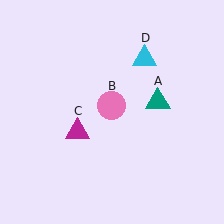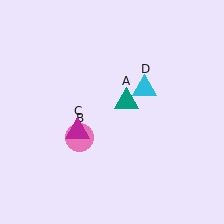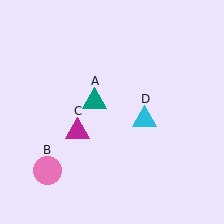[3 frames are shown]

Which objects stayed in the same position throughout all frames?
Magenta triangle (object C) remained stationary.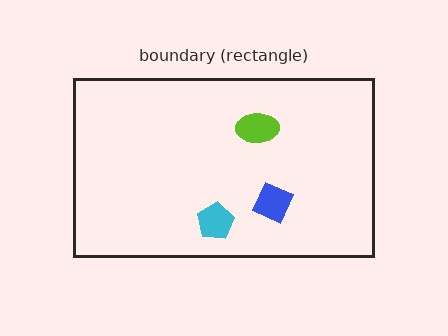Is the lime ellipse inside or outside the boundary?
Inside.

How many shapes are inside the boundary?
3 inside, 0 outside.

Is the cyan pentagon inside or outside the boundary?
Inside.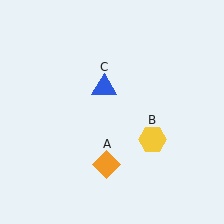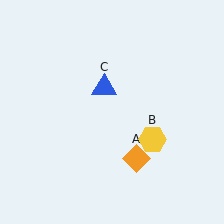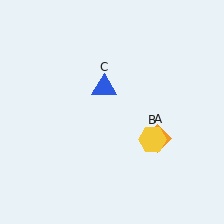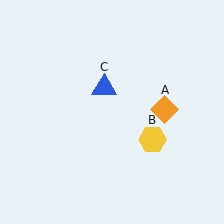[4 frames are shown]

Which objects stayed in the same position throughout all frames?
Yellow hexagon (object B) and blue triangle (object C) remained stationary.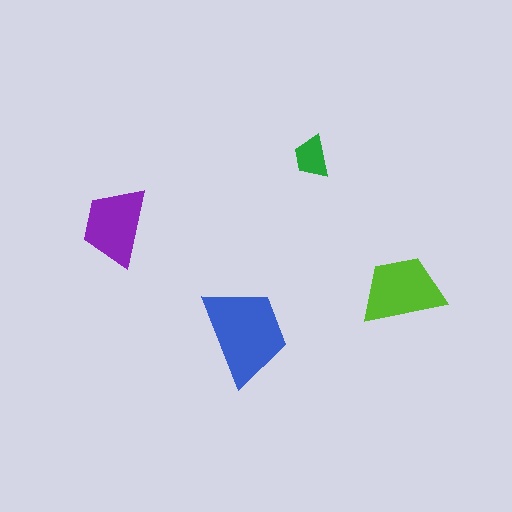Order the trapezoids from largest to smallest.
the blue one, the lime one, the purple one, the green one.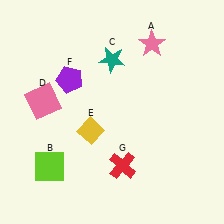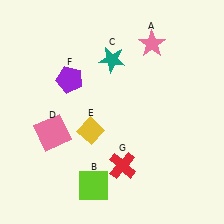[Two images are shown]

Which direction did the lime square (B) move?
The lime square (B) moved right.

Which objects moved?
The objects that moved are: the lime square (B), the pink square (D).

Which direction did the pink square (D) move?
The pink square (D) moved down.